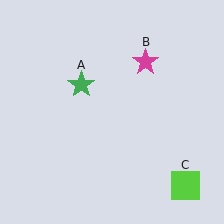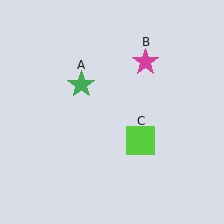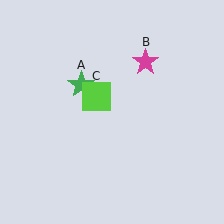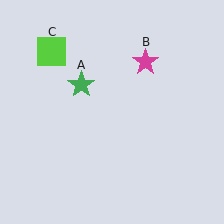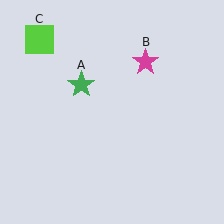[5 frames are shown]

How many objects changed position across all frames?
1 object changed position: lime square (object C).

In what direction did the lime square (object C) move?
The lime square (object C) moved up and to the left.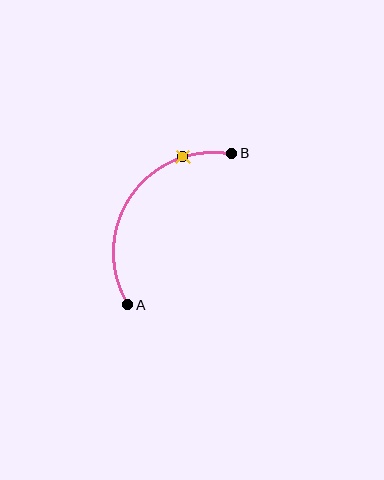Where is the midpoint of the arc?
The arc midpoint is the point on the curve farthest from the straight line joining A and B. It sits above and to the left of that line.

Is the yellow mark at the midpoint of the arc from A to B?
No. The yellow mark lies on the arc but is closer to endpoint B. The arc midpoint would be at the point on the curve equidistant along the arc from both A and B.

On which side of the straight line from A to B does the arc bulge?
The arc bulges above and to the left of the straight line connecting A and B.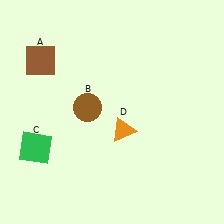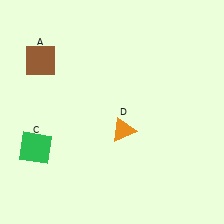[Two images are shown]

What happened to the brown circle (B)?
The brown circle (B) was removed in Image 2. It was in the top-left area of Image 1.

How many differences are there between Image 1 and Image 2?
There is 1 difference between the two images.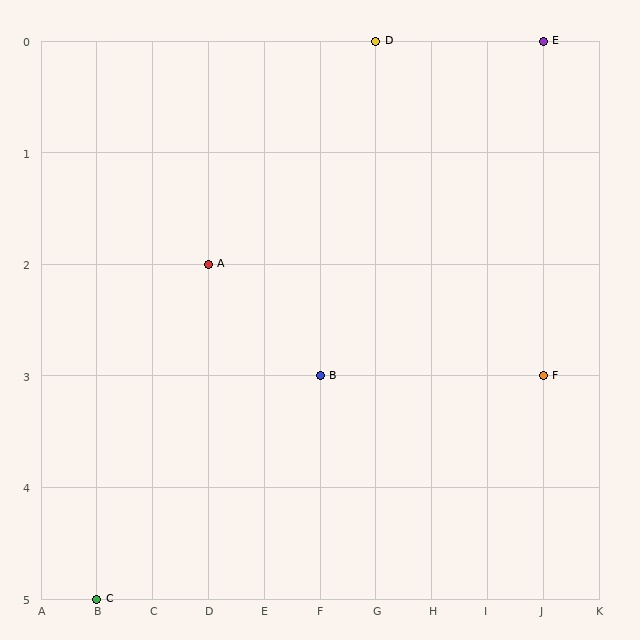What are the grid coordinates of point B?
Point B is at grid coordinates (F, 3).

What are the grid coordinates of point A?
Point A is at grid coordinates (D, 2).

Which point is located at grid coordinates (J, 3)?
Point F is at (J, 3).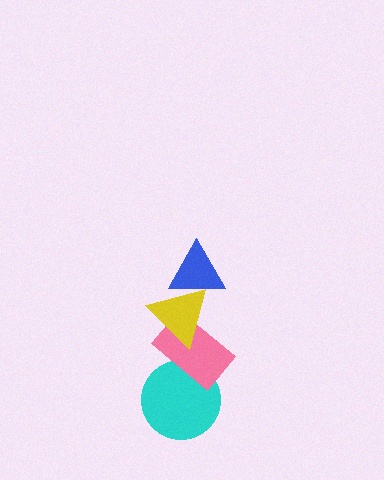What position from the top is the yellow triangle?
The yellow triangle is 2nd from the top.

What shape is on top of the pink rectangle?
The yellow triangle is on top of the pink rectangle.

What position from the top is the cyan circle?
The cyan circle is 4th from the top.